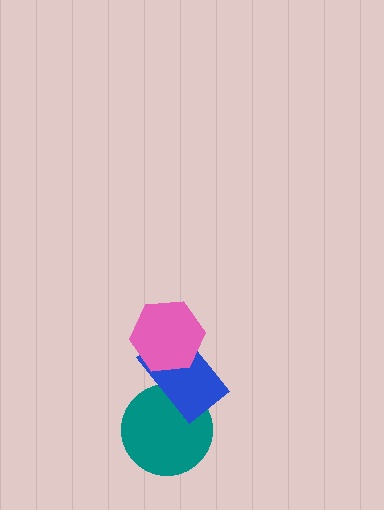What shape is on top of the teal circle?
The blue rectangle is on top of the teal circle.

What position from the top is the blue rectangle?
The blue rectangle is 2nd from the top.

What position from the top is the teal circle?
The teal circle is 3rd from the top.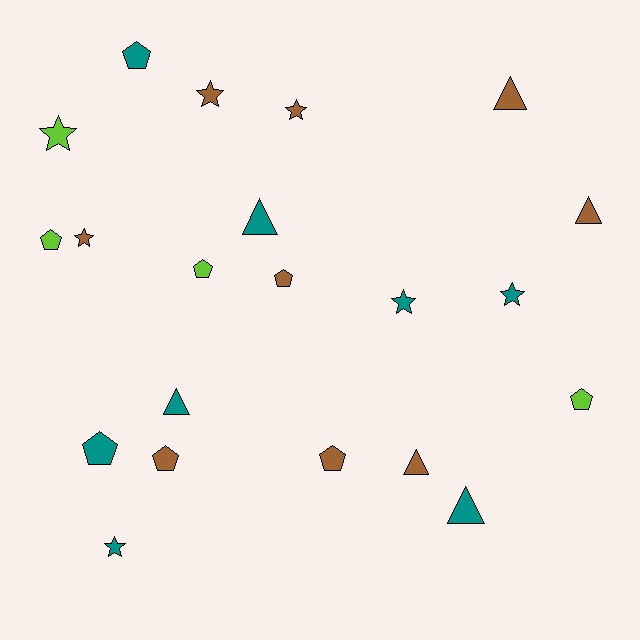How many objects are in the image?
There are 21 objects.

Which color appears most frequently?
Brown, with 9 objects.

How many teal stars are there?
There are 3 teal stars.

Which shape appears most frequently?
Pentagon, with 8 objects.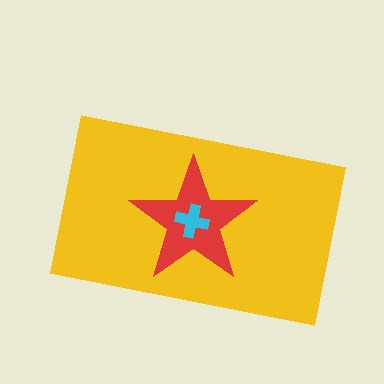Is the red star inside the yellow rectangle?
Yes.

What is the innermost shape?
The cyan cross.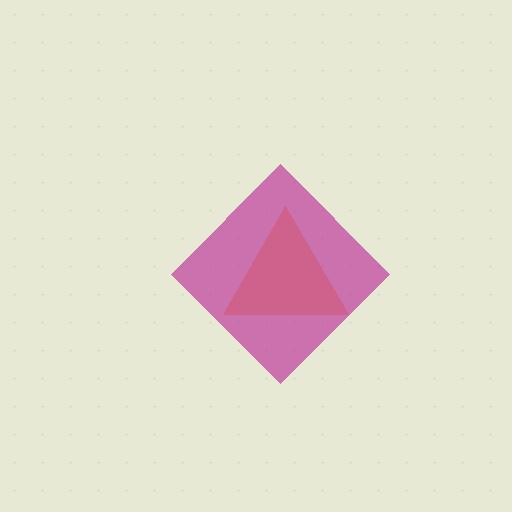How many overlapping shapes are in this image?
There are 2 overlapping shapes in the image.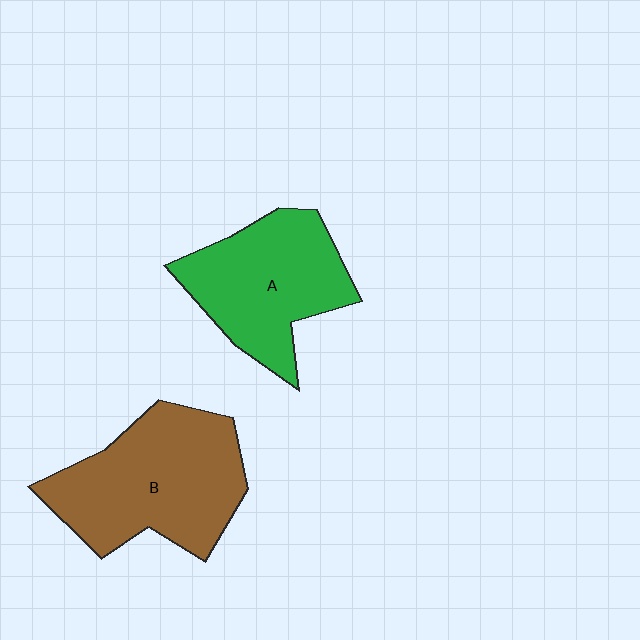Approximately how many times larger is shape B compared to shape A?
Approximately 1.2 times.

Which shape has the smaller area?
Shape A (green).